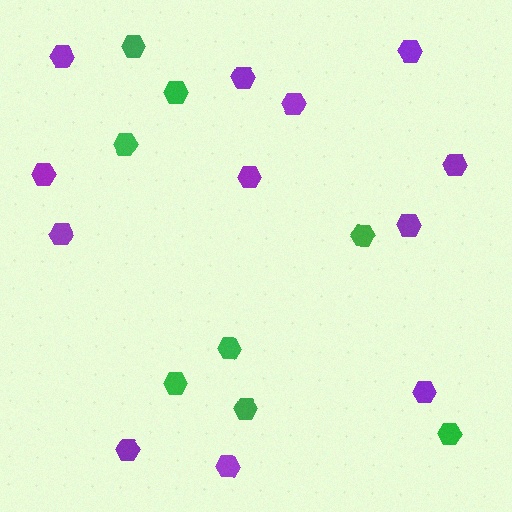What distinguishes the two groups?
There are 2 groups: one group of green hexagons (8) and one group of purple hexagons (12).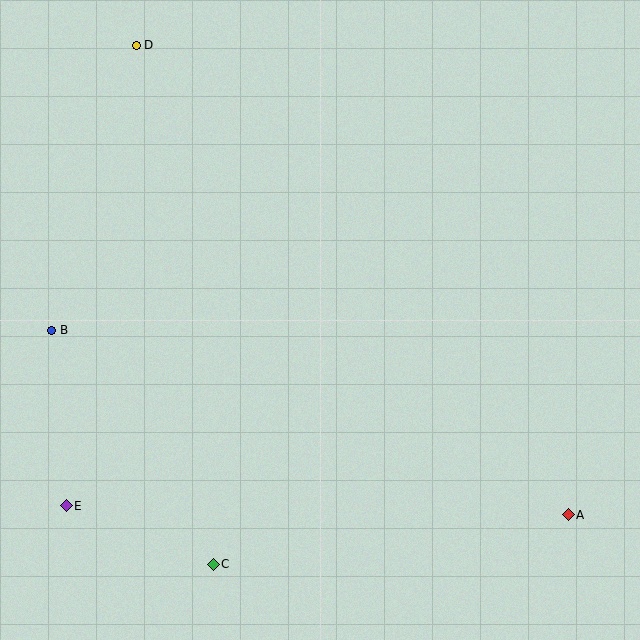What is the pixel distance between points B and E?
The distance between B and E is 176 pixels.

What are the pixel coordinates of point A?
Point A is at (568, 515).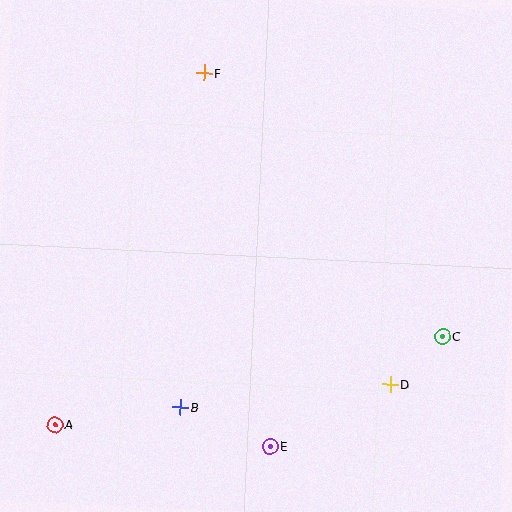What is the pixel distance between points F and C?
The distance between F and C is 356 pixels.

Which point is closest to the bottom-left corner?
Point A is closest to the bottom-left corner.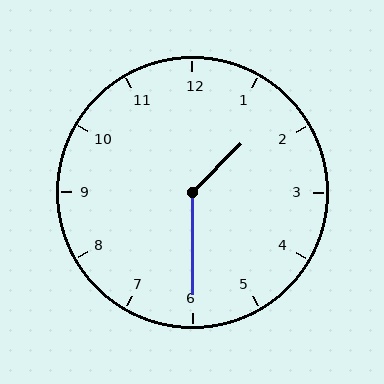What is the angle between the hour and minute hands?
Approximately 135 degrees.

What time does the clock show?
1:30.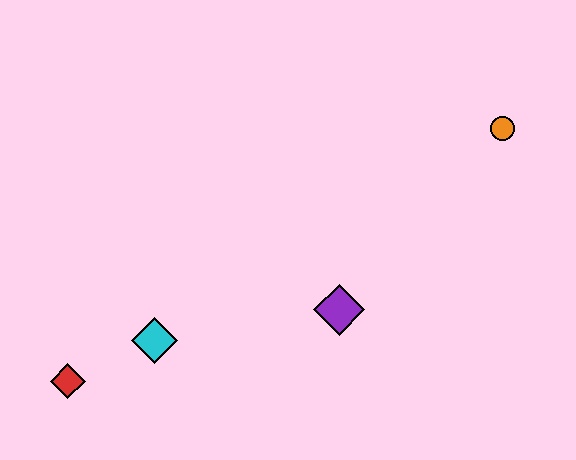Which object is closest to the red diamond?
The cyan diamond is closest to the red diamond.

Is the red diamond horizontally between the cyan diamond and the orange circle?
No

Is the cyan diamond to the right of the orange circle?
No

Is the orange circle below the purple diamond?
No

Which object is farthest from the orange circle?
The red diamond is farthest from the orange circle.